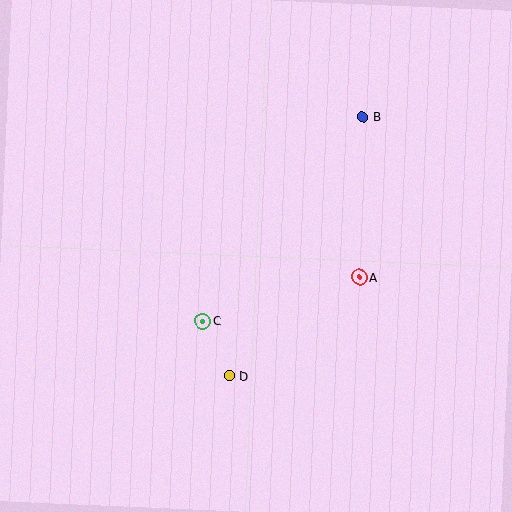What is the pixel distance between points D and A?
The distance between D and A is 164 pixels.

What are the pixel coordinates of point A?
Point A is at (359, 277).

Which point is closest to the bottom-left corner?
Point D is closest to the bottom-left corner.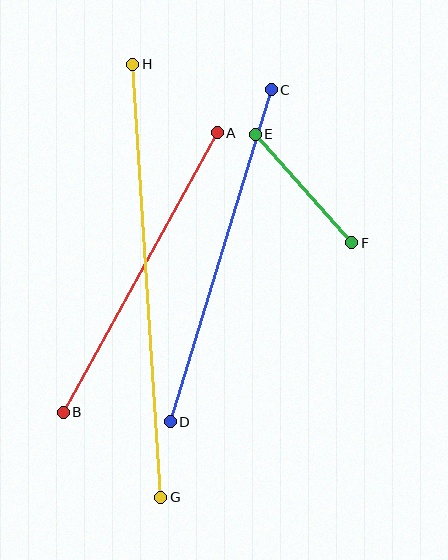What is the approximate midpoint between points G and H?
The midpoint is at approximately (147, 281) pixels.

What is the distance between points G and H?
The distance is approximately 434 pixels.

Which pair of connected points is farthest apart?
Points G and H are farthest apart.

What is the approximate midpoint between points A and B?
The midpoint is at approximately (140, 273) pixels.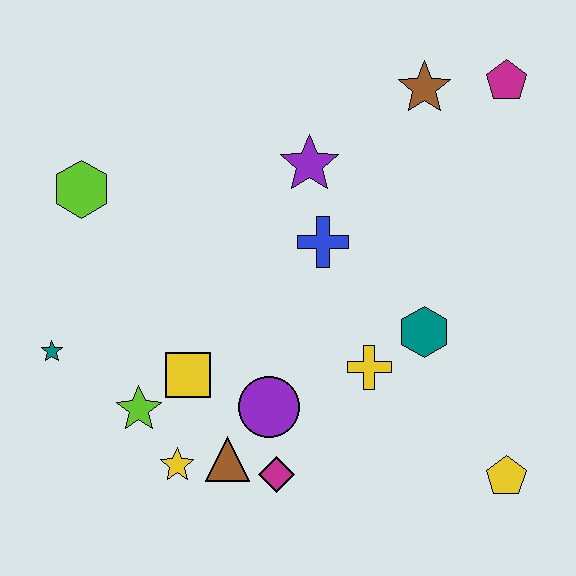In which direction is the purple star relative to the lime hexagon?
The purple star is to the right of the lime hexagon.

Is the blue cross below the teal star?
No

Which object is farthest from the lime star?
The magenta pentagon is farthest from the lime star.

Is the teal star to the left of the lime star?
Yes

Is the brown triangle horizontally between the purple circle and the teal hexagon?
No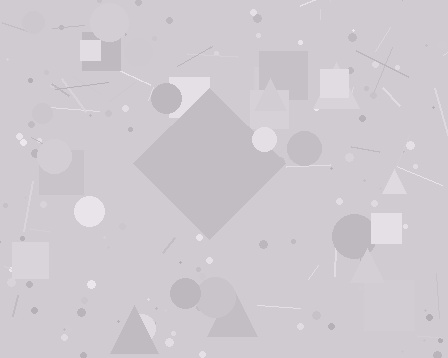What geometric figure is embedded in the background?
A diamond is embedded in the background.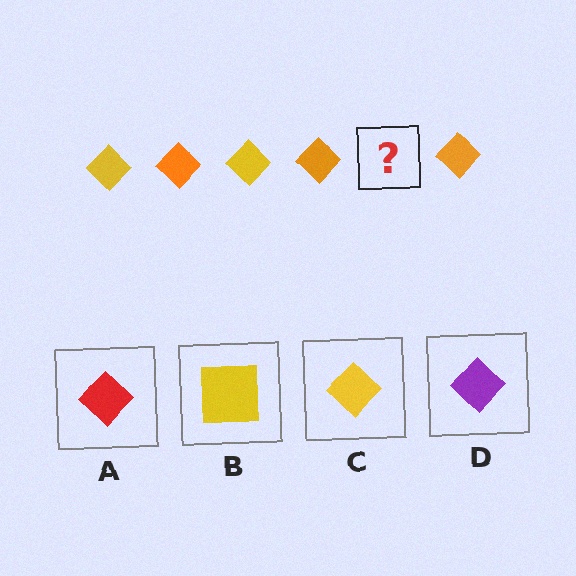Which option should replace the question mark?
Option C.